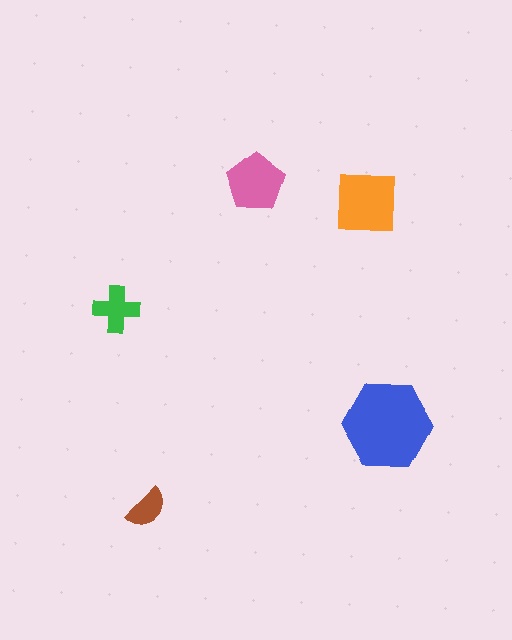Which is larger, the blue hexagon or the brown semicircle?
The blue hexagon.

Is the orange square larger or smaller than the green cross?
Larger.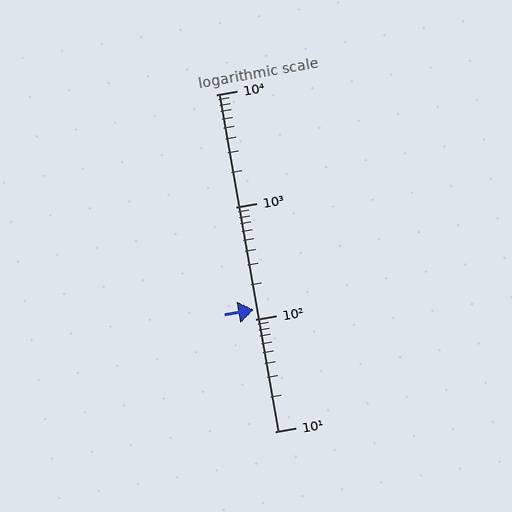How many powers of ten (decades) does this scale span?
The scale spans 3 decades, from 10 to 10000.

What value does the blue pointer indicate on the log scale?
The pointer indicates approximately 120.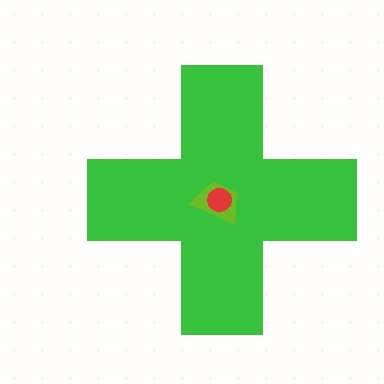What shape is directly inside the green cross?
The lime trapezoid.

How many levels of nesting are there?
3.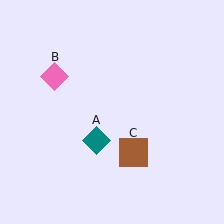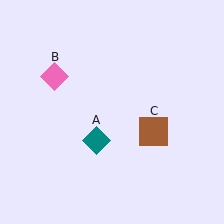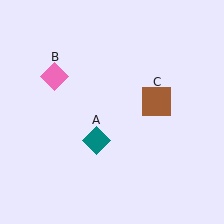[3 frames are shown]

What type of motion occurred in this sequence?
The brown square (object C) rotated counterclockwise around the center of the scene.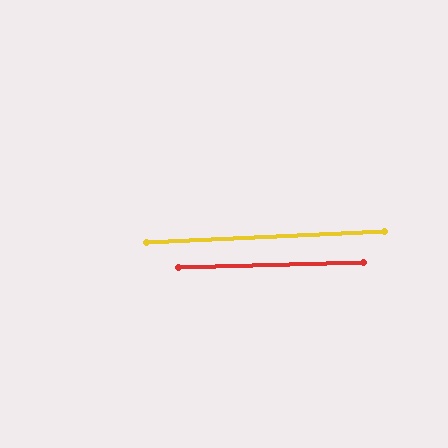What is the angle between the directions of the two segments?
Approximately 1 degree.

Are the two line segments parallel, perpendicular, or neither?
Parallel — their directions differ by only 1.2°.